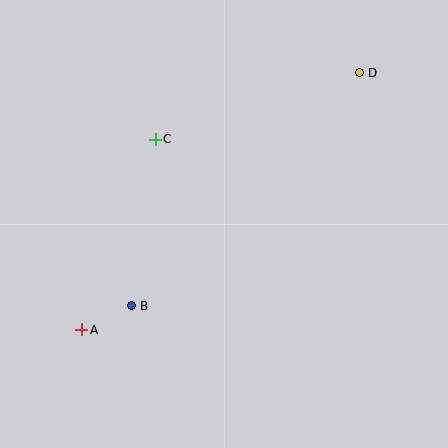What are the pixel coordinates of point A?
Point A is at (82, 330).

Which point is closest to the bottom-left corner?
Point A is closest to the bottom-left corner.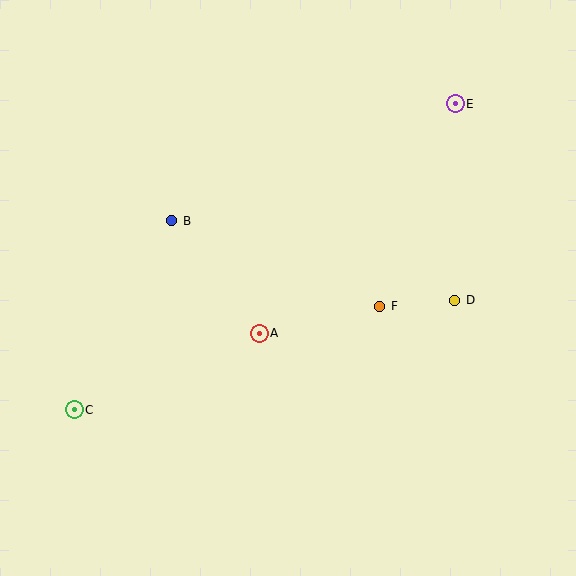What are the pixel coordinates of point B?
Point B is at (172, 221).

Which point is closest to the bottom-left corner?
Point C is closest to the bottom-left corner.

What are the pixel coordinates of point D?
Point D is at (455, 300).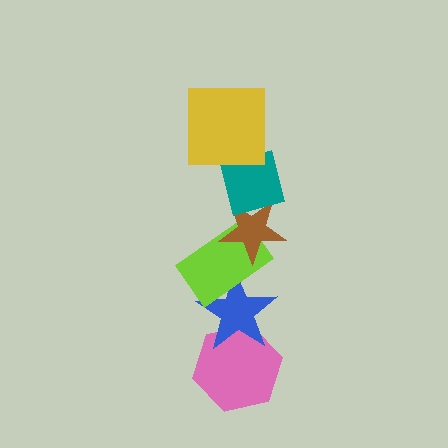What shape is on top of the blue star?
The lime rectangle is on top of the blue star.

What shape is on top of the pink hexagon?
The blue star is on top of the pink hexagon.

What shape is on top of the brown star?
The teal square is on top of the brown star.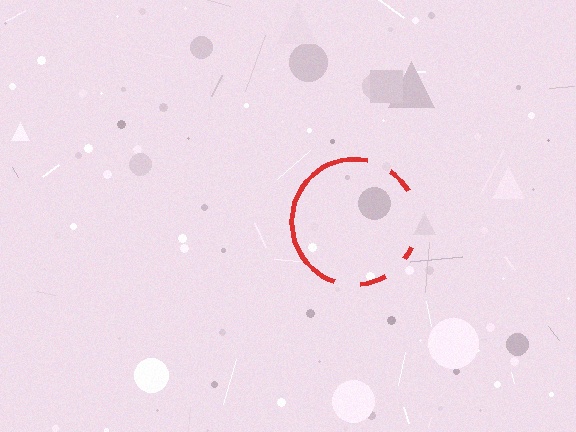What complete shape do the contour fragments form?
The contour fragments form a circle.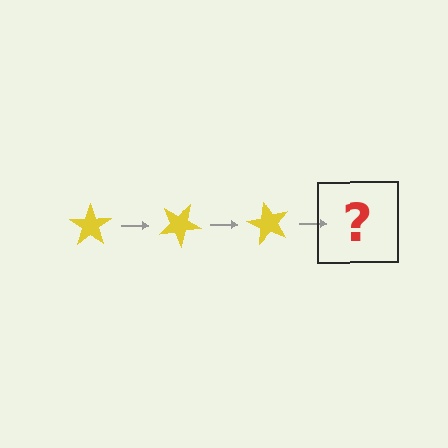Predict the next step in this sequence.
The next step is a yellow star rotated 90 degrees.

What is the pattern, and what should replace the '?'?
The pattern is that the star rotates 30 degrees each step. The '?' should be a yellow star rotated 90 degrees.